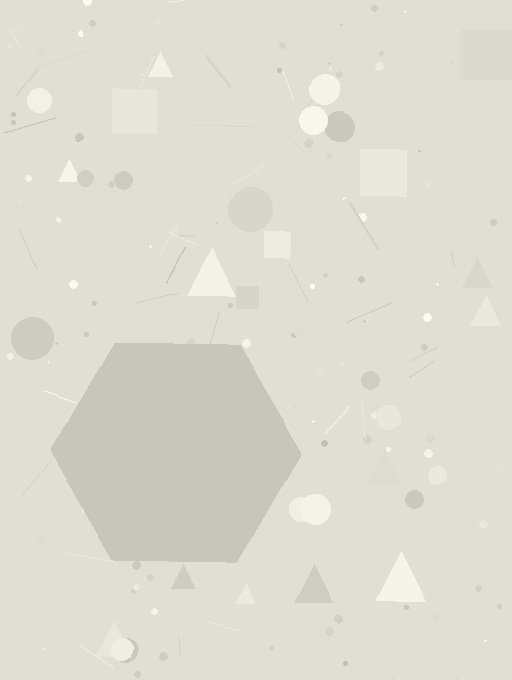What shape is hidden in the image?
A hexagon is hidden in the image.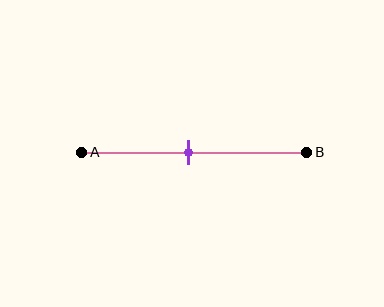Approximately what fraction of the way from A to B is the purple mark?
The purple mark is approximately 45% of the way from A to B.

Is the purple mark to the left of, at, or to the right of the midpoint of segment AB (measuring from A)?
The purple mark is approximately at the midpoint of segment AB.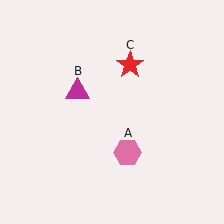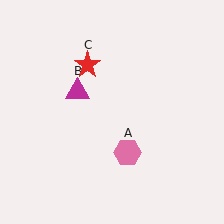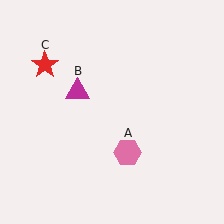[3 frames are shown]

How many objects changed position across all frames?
1 object changed position: red star (object C).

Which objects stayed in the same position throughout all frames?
Pink hexagon (object A) and magenta triangle (object B) remained stationary.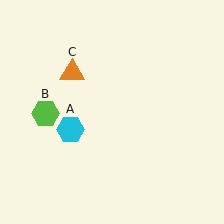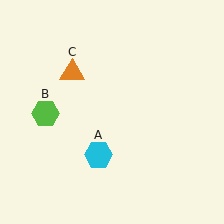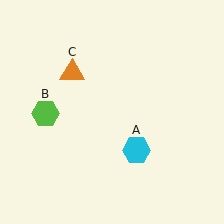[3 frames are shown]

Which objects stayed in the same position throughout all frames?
Lime hexagon (object B) and orange triangle (object C) remained stationary.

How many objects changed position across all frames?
1 object changed position: cyan hexagon (object A).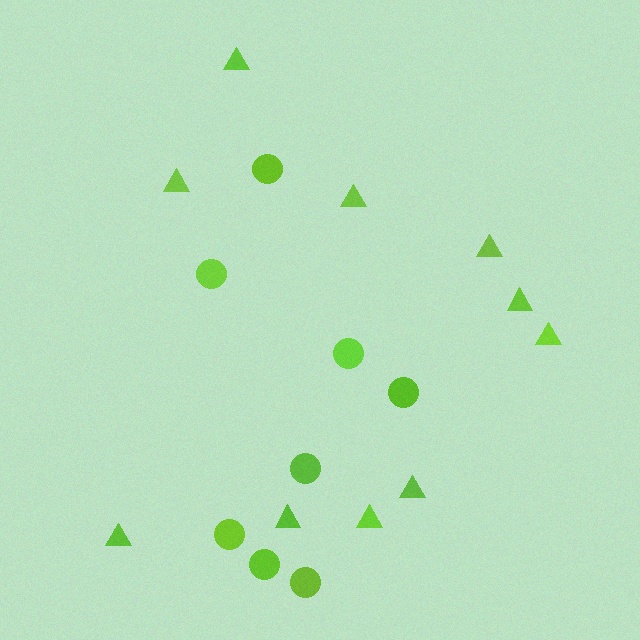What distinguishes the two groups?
There are 2 groups: one group of circles (8) and one group of triangles (10).